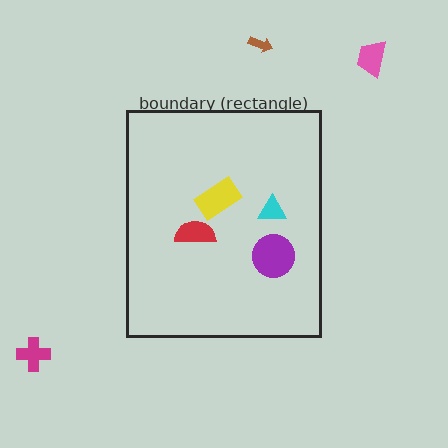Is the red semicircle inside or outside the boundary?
Inside.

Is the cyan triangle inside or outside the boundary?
Inside.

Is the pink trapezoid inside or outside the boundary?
Outside.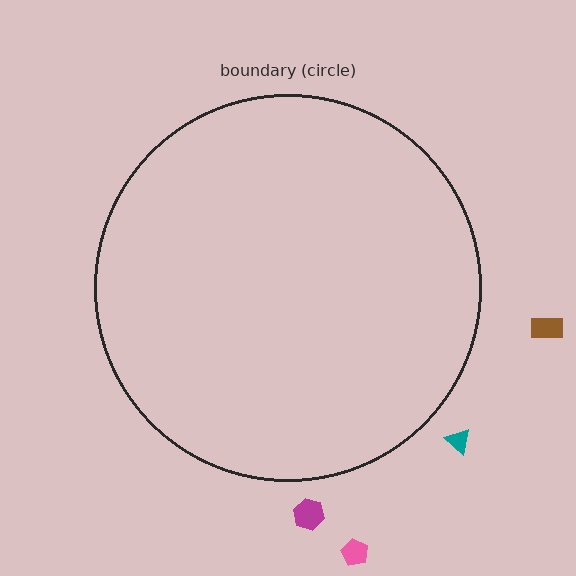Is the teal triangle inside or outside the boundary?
Outside.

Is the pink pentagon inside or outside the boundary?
Outside.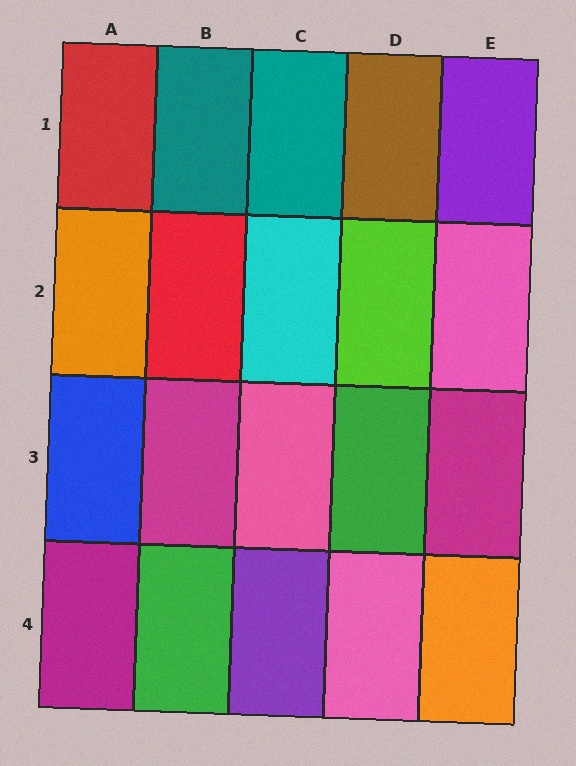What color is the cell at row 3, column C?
Pink.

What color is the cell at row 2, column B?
Red.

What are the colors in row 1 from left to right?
Red, teal, teal, brown, purple.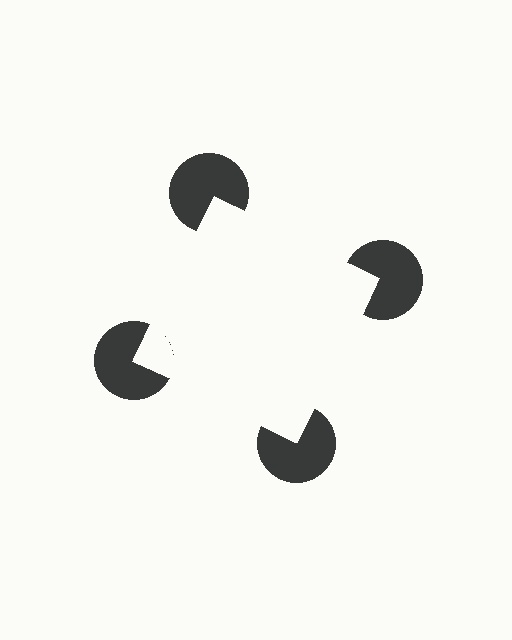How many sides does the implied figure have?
4 sides.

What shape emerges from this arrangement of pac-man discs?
An illusory square — its edges are inferred from the aligned wedge cuts in the pac-man discs, not physically drawn.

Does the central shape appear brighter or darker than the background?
It typically appears slightly brighter than the background, even though no actual brightness change is drawn.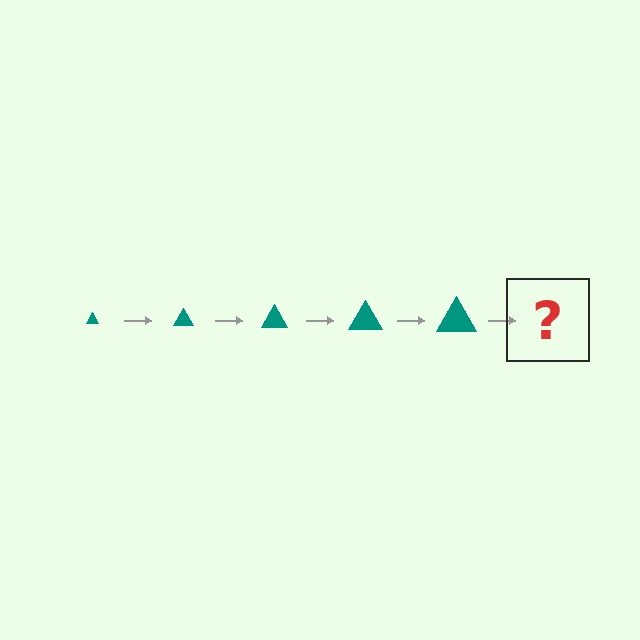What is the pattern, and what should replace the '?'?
The pattern is that the triangle gets progressively larger each step. The '?' should be a teal triangle, larger than the previous one.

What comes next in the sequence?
The next element should be a teal triangle, larger than the previous one.